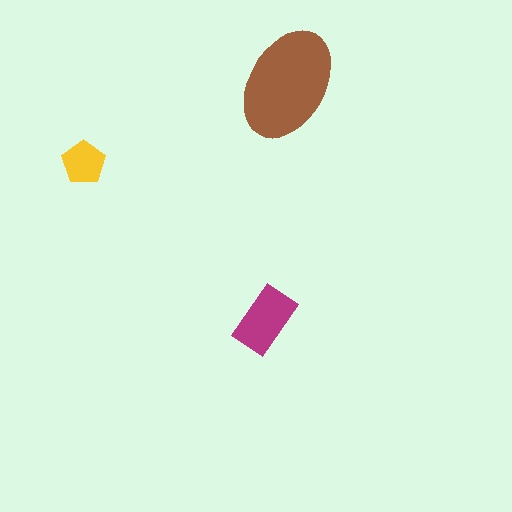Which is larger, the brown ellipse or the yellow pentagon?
The brown ellipse.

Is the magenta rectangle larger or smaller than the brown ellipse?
Smaller.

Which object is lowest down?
The magenta rectangle is bottommost.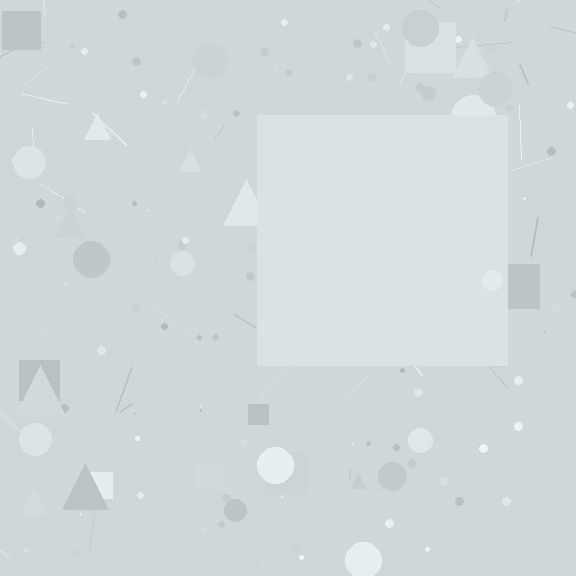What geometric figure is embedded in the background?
A square is embedded in the background.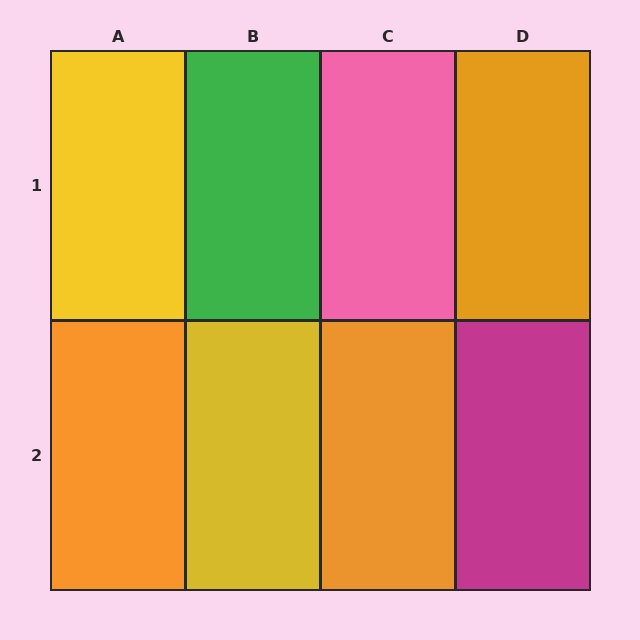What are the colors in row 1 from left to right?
Yellow, green, pink, orange.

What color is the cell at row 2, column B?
Yellow.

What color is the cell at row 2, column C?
Orange.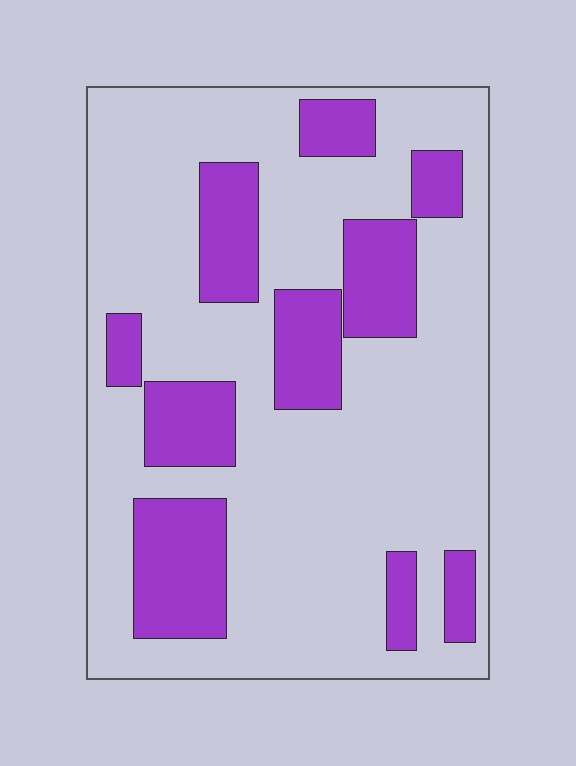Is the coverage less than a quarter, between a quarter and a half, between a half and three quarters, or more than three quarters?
Between a quarter and a half.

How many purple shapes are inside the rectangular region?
10.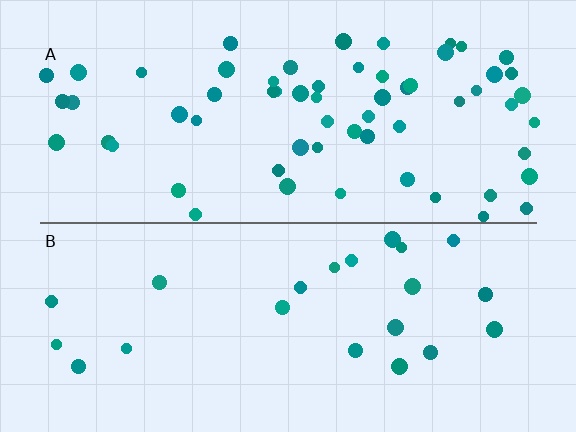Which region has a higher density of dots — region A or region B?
A (the top).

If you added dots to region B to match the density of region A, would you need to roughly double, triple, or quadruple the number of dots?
Approximately triple.